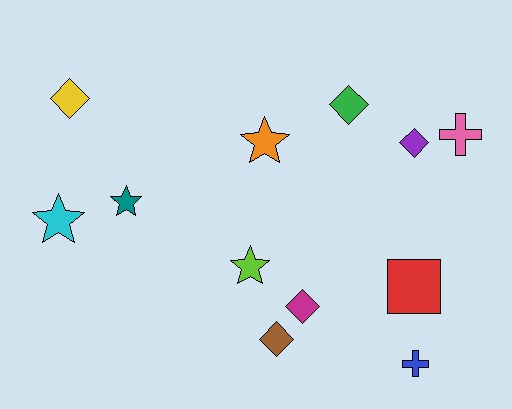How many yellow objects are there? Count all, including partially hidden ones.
There is 1 yellow object.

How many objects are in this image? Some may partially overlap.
There are 12 objects.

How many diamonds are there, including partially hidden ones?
There are 5 diamonds.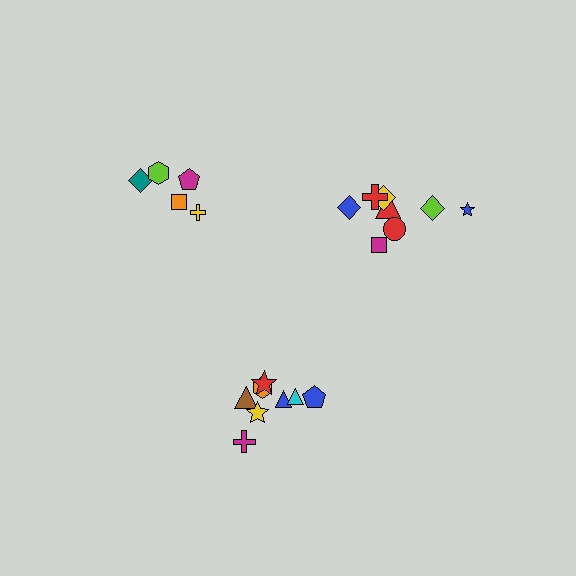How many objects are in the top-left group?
There are 5 objects.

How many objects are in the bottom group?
There are 8 objects.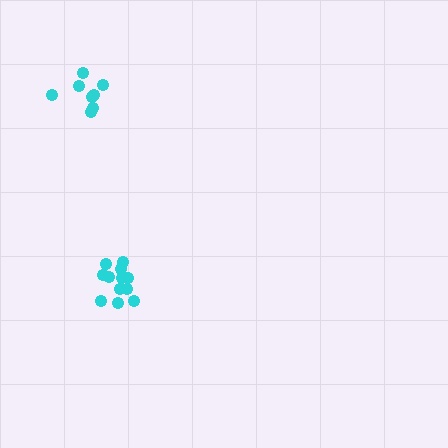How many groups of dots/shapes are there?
There are 2 groups.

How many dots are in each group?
Group 1: 12 dots, Group 2: 8 dots (20 total).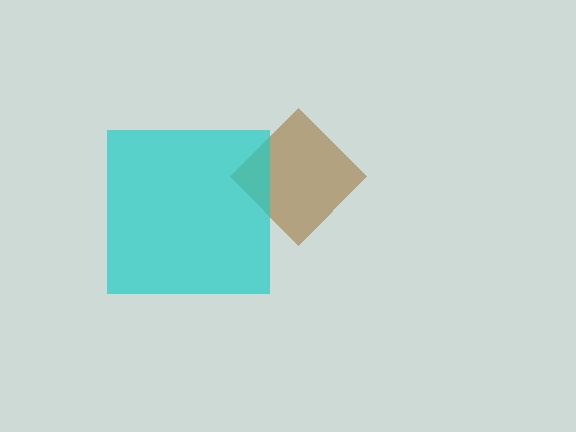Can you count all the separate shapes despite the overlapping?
Yes, there are 2 separate shapes.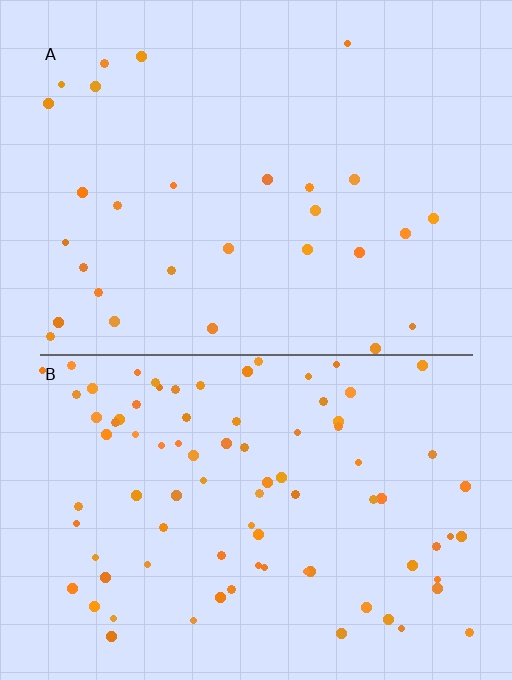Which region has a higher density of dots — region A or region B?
B (the bottom).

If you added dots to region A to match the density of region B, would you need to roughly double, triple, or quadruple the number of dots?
Approximately triple.